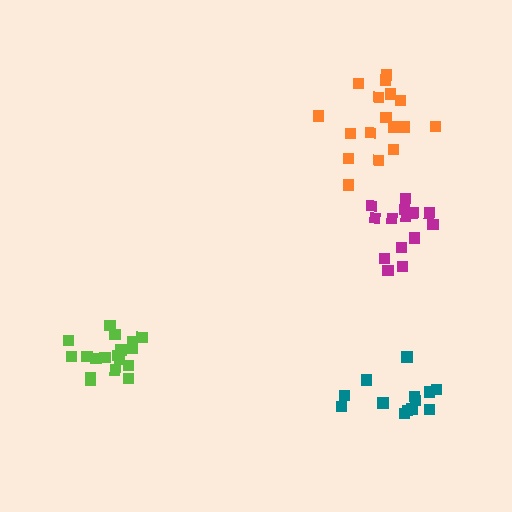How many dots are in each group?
Group 1: 18 dots, Group 2: 14 dots, Group 3: 13 dots, Group 4: 17 dots (62 total).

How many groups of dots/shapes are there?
There are 4 groups.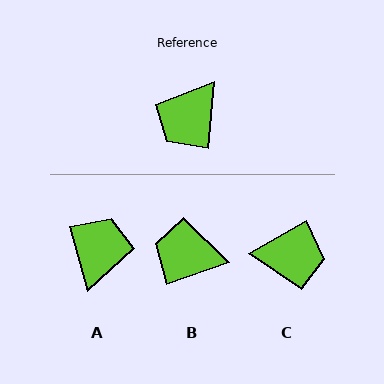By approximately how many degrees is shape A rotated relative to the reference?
Approximately 159 degrees clockwise.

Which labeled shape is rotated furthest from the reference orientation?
A, about 159 degrees away.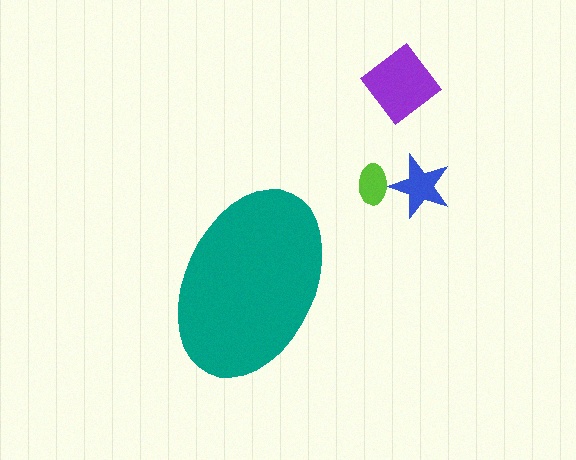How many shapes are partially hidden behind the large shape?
0 shapes are partially hidden.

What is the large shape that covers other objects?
A teal ellipse.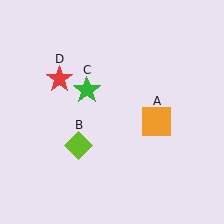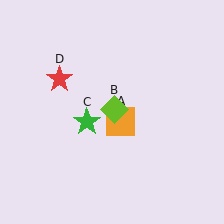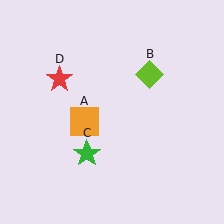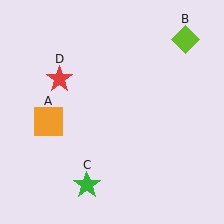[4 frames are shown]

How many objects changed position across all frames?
3 objects changed position: orange square (object A), lime diamond (object B), green star (object C).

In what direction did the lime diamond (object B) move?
The lime diamond (object B) moved up and to the right.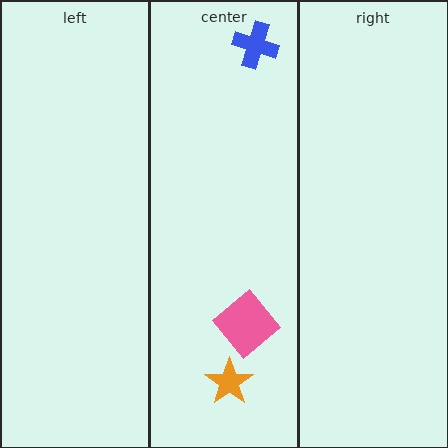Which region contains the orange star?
The center region.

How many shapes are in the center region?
3.